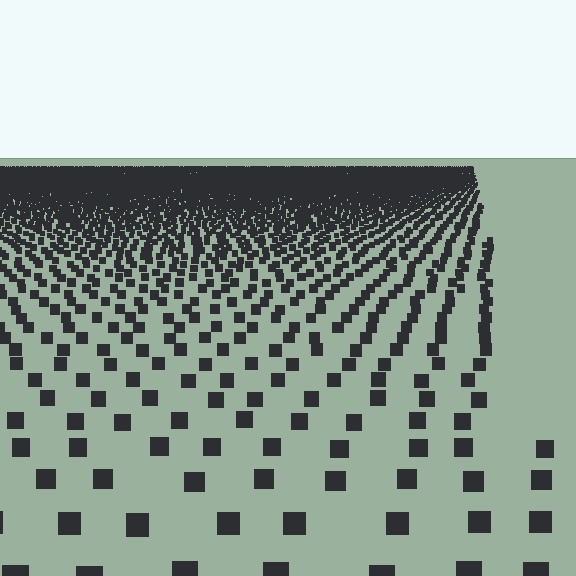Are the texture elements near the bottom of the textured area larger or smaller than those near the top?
Larger. Near the bottom, elements are closer to the viewer and appear at a bigger on-screen size.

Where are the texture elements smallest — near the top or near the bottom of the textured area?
Near the top.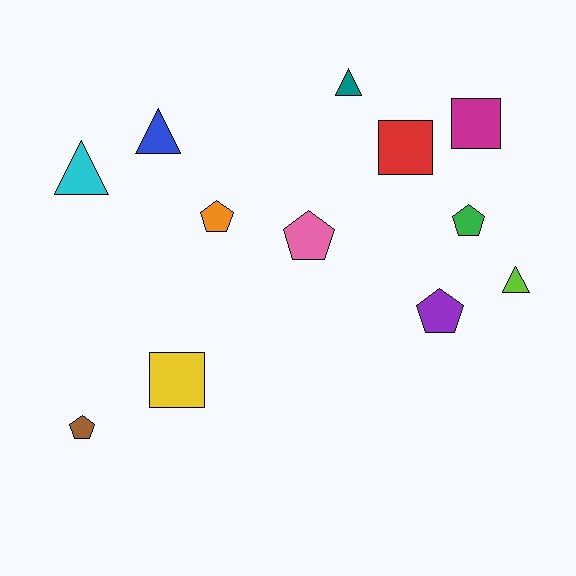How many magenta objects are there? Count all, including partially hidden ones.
There is 1 magenta object.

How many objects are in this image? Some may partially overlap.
There are 12 objects.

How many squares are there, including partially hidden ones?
There are 3 squares.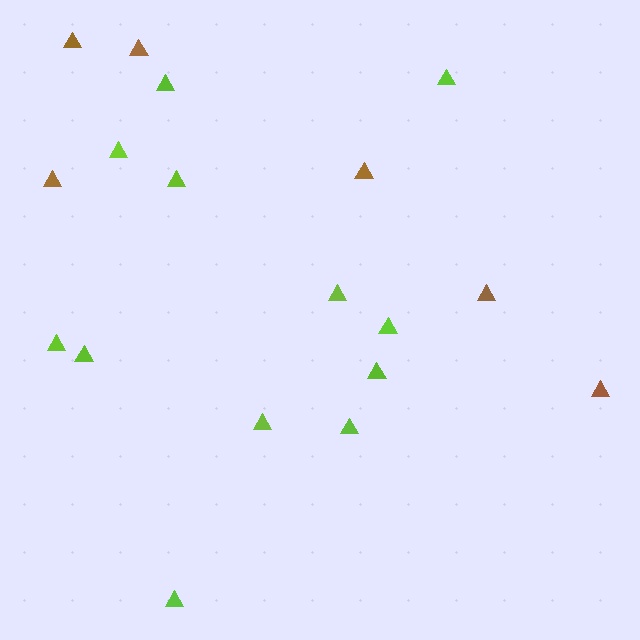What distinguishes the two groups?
There are 2 groups: one group of brown triangles (6) and one group of lime triangles (12).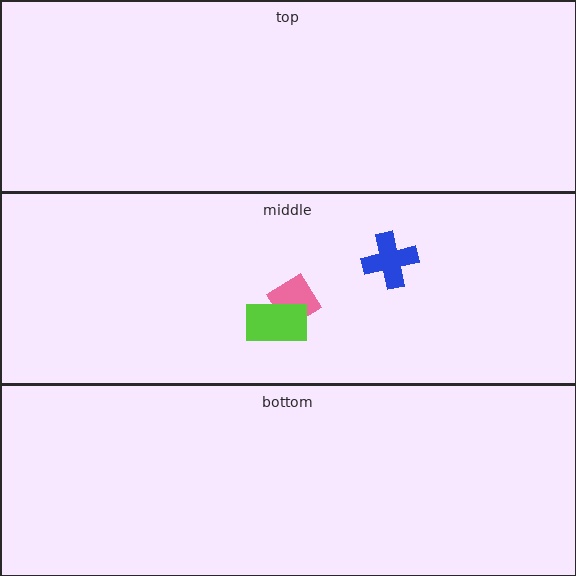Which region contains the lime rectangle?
The middle region.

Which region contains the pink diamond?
The middle region.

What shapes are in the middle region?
The pink diamond, the lime rectangle, the blue cross.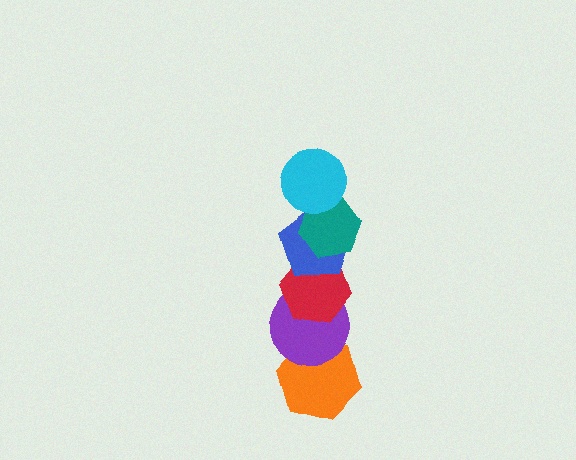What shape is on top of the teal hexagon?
The cyan circle is on top of the teal hexagon.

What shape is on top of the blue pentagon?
The teal hexagon is on top of the blue pentagon.